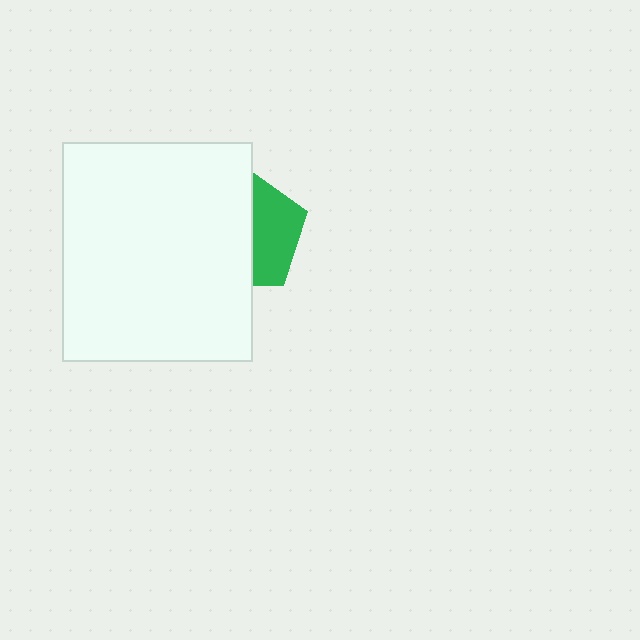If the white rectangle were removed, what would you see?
You would see the complete green pentagon.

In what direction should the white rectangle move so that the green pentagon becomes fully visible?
The white rectangle should move left. That is the shortest direction to clear the overlap and leave the green pentagon fully visible.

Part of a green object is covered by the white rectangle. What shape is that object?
It is a pentagon.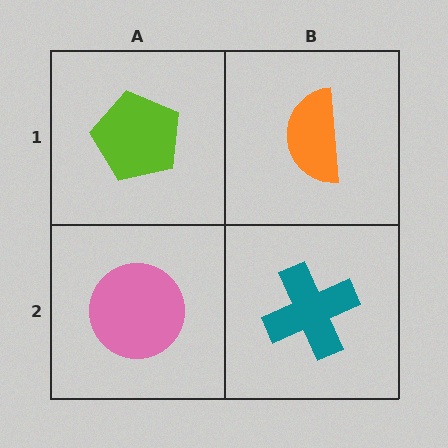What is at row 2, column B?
A teal cross.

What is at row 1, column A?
A lime pentagon.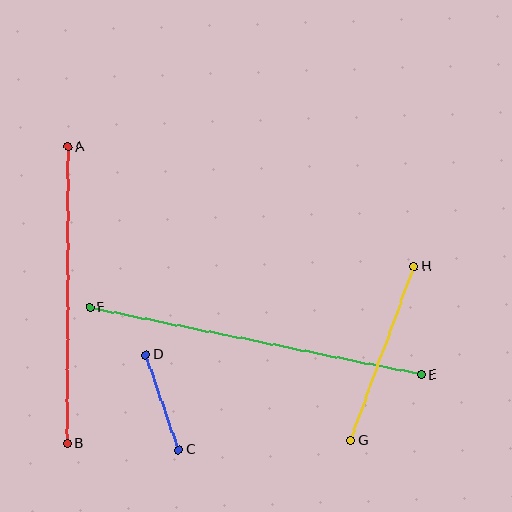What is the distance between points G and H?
The distance is approximately 185 pixels.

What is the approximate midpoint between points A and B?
The midpoint is at approximately (67, 295) pixels.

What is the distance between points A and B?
The distance is approximately 297 pixels.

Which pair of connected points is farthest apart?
Points E and F are farthest apart.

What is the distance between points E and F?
The distance is approximately 338 pixels.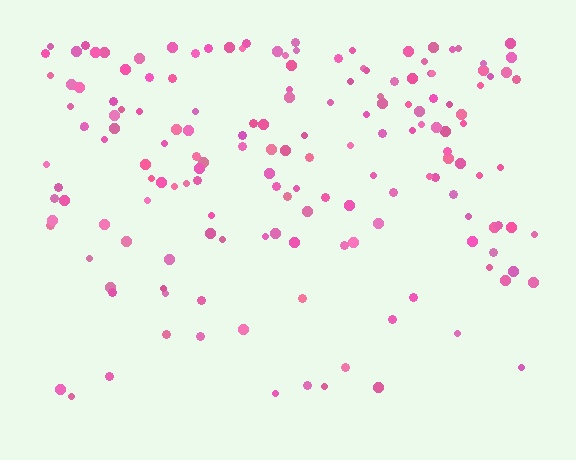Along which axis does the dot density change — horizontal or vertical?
Vertical.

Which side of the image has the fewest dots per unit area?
The bottom.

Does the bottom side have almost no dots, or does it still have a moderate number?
Still a moderate number, just noticeably fewer than the top.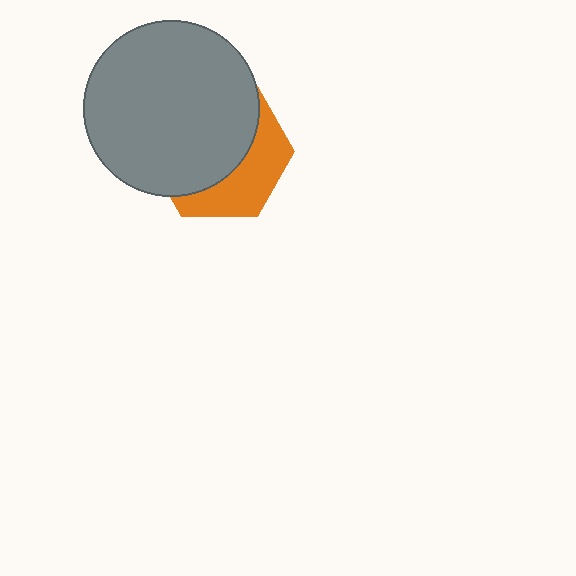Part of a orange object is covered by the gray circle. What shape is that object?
It is a hexagon.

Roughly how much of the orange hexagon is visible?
A small part of it is visible (roughly 37%).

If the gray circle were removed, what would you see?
You would see the complete orange hexagon.